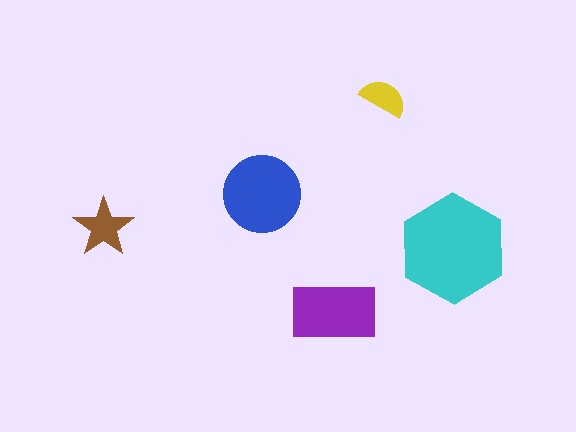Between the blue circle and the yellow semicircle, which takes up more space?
The blue circle.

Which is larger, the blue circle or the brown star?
The blue circle.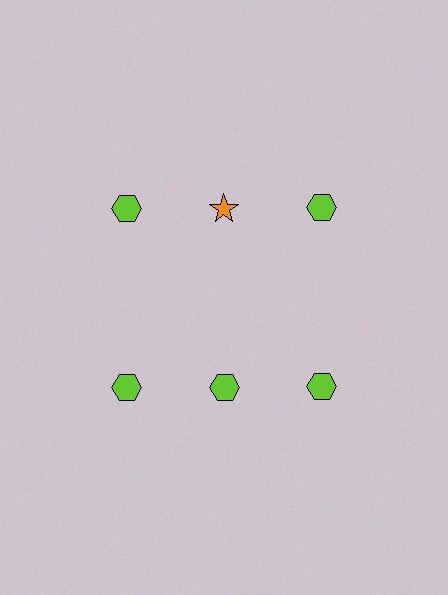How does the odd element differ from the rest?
It differs in both color (orange instead of lime) and shape (star instead of hexagon).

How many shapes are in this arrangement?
There are 6 shapes arranged in a grid pattern.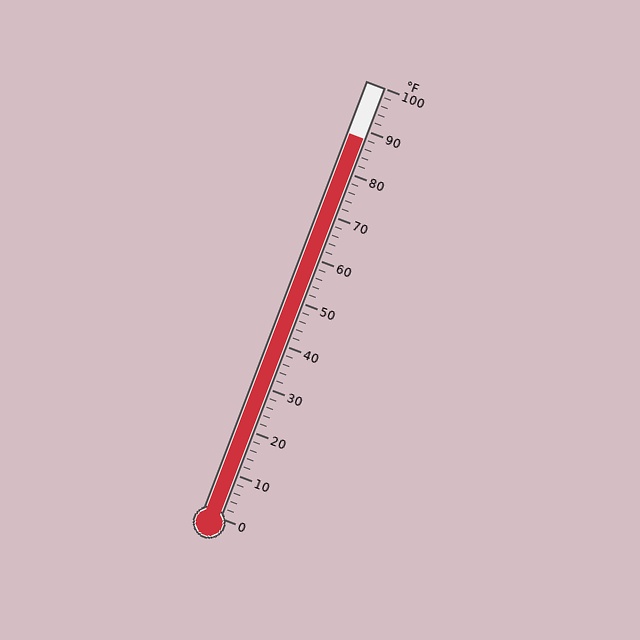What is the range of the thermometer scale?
The thermometer scale ranges from 0°F to 100°F.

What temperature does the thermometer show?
The thermometer shows approximately 88°F.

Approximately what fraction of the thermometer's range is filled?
The thermometer is filled to approximately 90% of its range.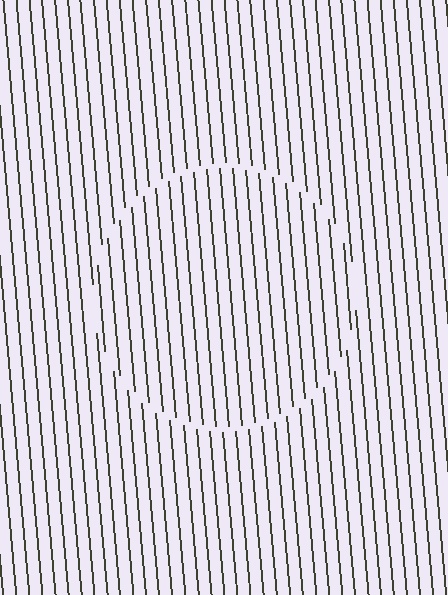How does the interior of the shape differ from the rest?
The interior of the shape contains the same grating, shifted by half a period — the contour is defined by the phase discontinuity where line-ends from the inner and outer gratings abut.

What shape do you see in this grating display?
An illusory circle. The interior of the shape contains the same grating, shifted by half a period — the contour is defined by the phase discontinuity where line-ends from the inner and outer gratings abut.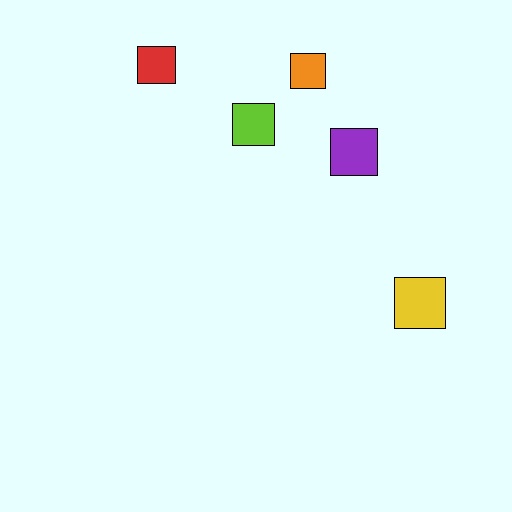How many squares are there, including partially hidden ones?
There are 5 squares.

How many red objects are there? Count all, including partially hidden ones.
There is 1 red object.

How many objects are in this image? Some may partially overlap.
There are 5 objects.